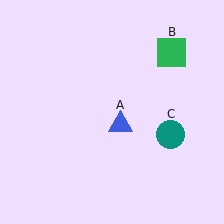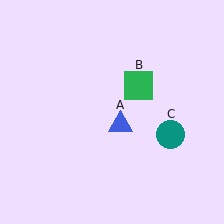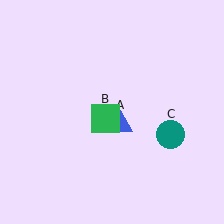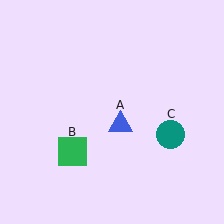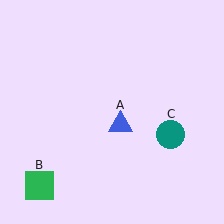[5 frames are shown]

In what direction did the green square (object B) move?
The green square (object B) moved down and to the left.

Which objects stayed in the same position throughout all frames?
Blue triangle (object A) and teal circle (object C) remained stationary.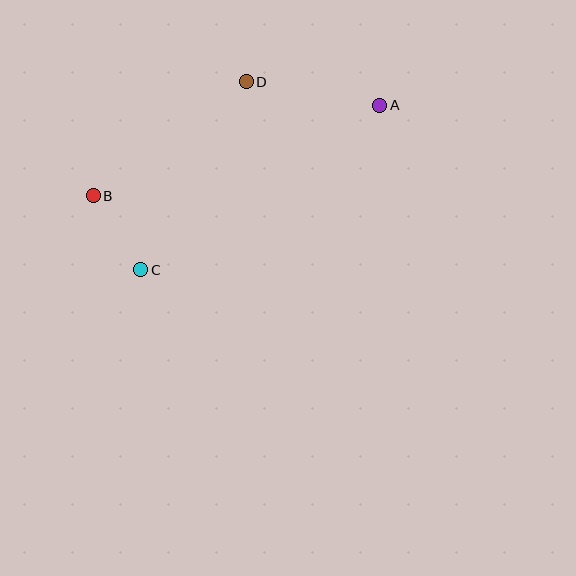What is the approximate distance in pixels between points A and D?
The distance between A and D is approximately 135 pixels.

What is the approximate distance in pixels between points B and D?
The distance between B and D is approximately 191 pixels.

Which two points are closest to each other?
Points B and C are closest to each other.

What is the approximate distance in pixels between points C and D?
The distance between C and D is approximately 215 pixels.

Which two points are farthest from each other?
Points A and B are farthest from each other.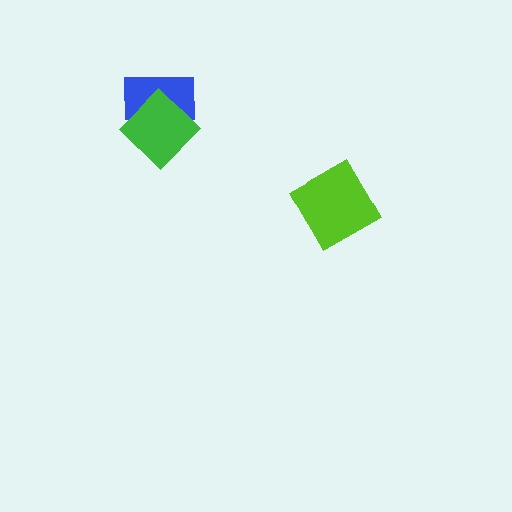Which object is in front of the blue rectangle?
The green diamond is in front of the blue rectangle.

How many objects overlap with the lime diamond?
0 objects overlap with the lime diamond.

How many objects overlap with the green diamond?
1 object overlaps with the green diamond.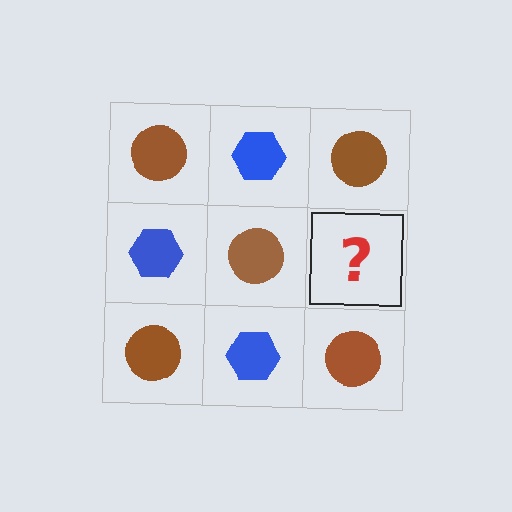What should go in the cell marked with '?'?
The missing cell should contain a blue hexagon.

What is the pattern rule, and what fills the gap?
The rule is that it alternates brown circle and blue hexagon in a checkerboard pattern. The gap should be filled with a blue hexagon.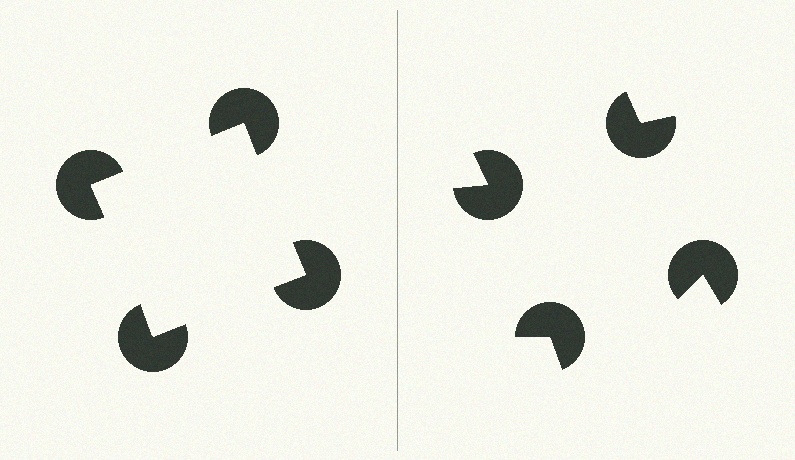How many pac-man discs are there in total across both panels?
8 — 4 on each side.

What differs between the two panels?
The pac-man discs are positioned identically on both sides; only the wedge orientations differ. On the left they align to a square; on the right they are misaligned.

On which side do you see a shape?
An illusory square appears on the left side. On the right side the wedge cuts are rotated, so no coherent shape forms.